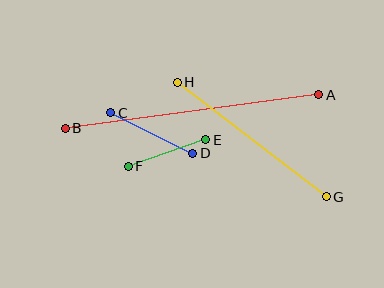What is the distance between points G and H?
The distance is approximately 188 pixels.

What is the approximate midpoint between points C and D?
The midpoint is at approximately (152, 133) pixels.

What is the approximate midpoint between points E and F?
The midpoint is at approximately (167, 153) pixels.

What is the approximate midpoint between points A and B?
The midpoint is at approximately (192, 111) pixels.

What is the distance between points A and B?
The distance is approximately 256 pixels.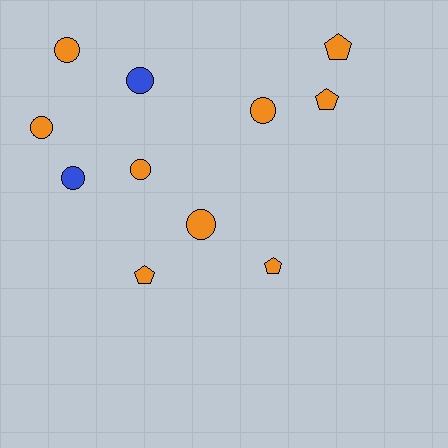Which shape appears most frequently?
Circle, with 7 objects.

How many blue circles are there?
There are 2 blue circles.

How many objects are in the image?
There are 11 objects.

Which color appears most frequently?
Orange, with 9 objects.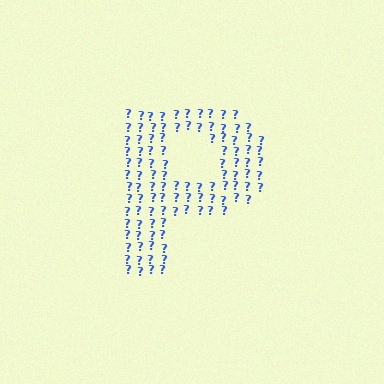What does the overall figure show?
The overall figure shows the letter P.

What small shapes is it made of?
It is made of small question marks.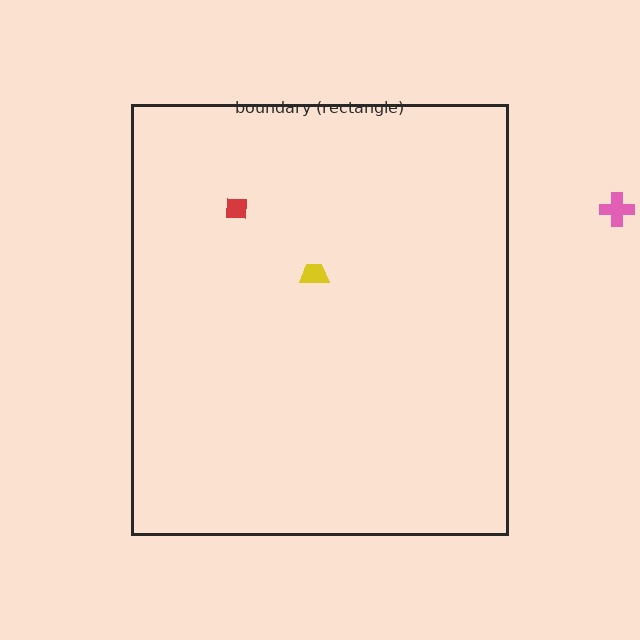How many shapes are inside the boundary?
2 inside, 1 outside.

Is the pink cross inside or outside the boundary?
Outside.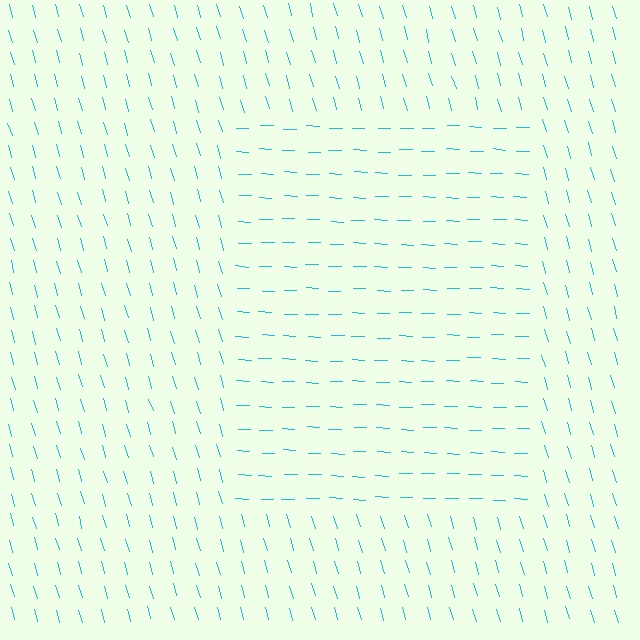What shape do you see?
I see a rectangle.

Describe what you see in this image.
The image is filled with small cyan line segments. A rectangle region in the image has lines oriented differently from the surrounding lines, creating a visible texture boundary.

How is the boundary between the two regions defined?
The boundary is defined purely by a change in line orientation (approximately 72 degrees difference). All lines are the same color and thickness.